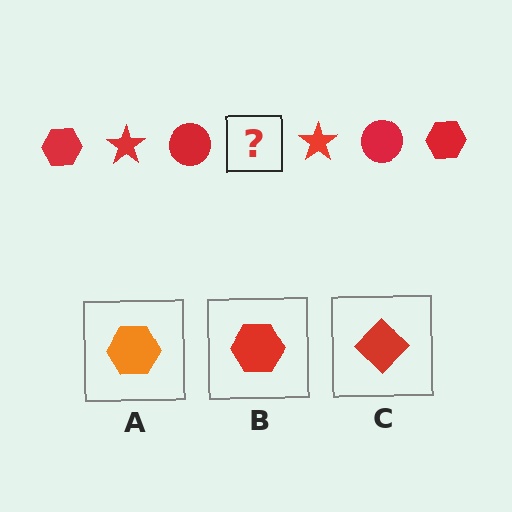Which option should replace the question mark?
Option B.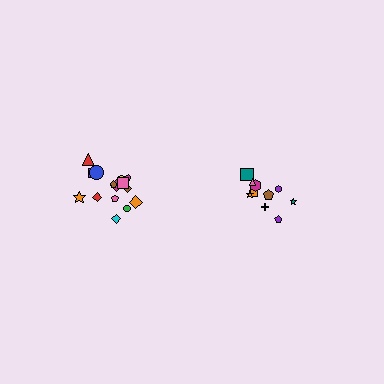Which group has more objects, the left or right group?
The left group.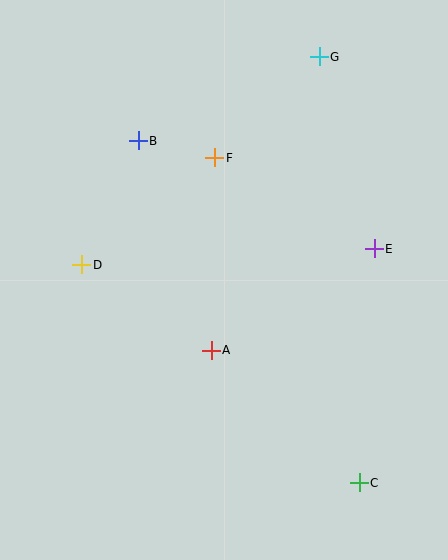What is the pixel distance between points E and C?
The distance between E and C is 234 pixels.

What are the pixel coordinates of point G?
Point G is at (319, 57).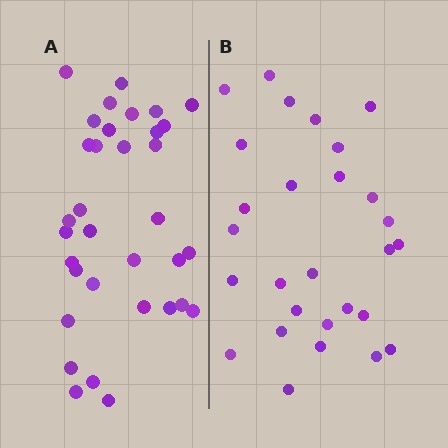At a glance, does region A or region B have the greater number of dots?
Region A (the left region) has more dots.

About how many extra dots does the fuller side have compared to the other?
Region A has about 6 more dots than region B.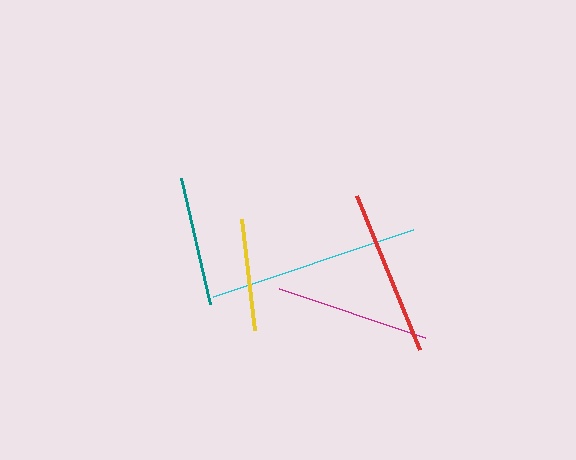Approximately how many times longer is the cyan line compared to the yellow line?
The cyan line is approximately 1.9 times the length of the yellow line.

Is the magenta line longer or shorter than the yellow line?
The magenta line is longer than the yellow line.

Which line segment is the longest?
The cyan line is the longest at approximately 211 pixels.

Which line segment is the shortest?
The yellow line is the shortest at approximately 112 pixels.